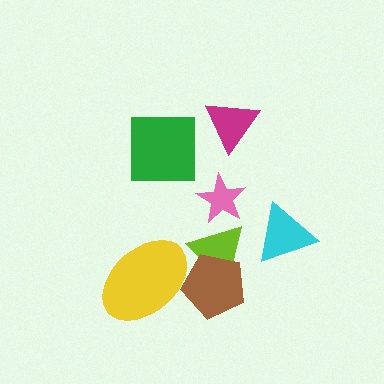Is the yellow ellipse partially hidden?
Yes, it is partially covered by another shape.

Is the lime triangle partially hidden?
Yes, it is partially covered by another shape.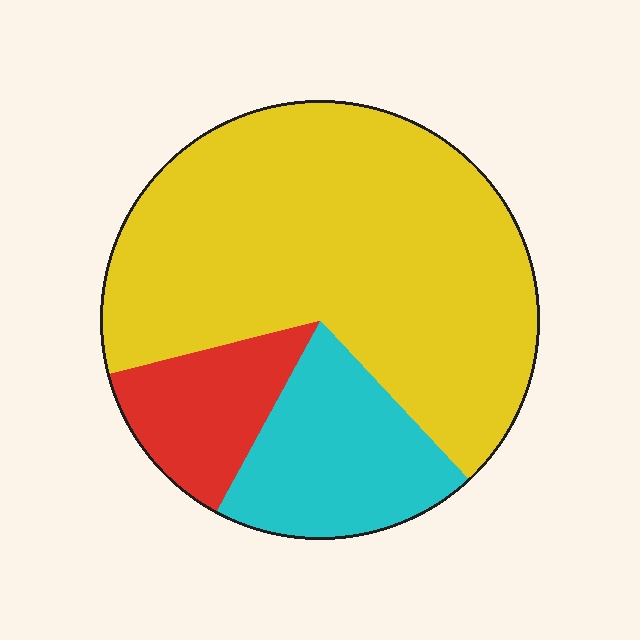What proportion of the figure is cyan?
Cyan covers around 20% of the figure.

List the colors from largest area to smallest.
From largest to smallest: yellow, cyan, red.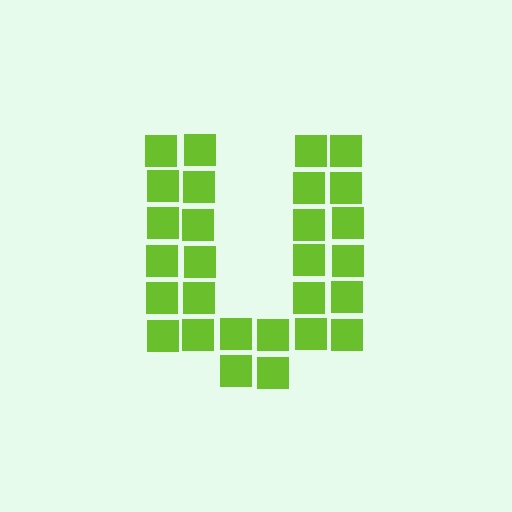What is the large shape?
The large shape is the letter U.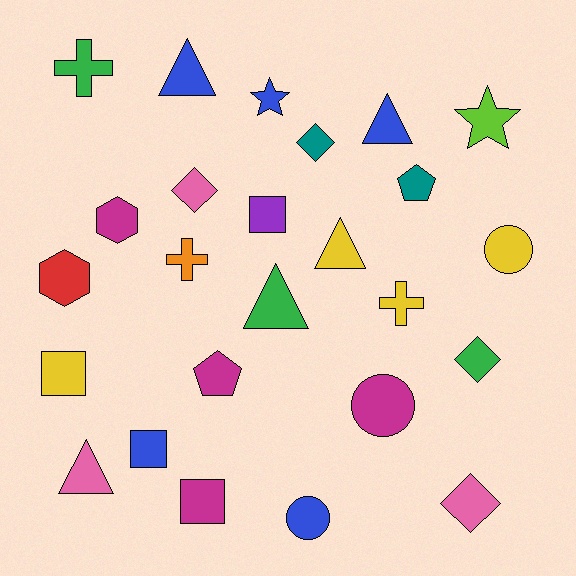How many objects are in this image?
There are 25 objects.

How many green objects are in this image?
There are 3 green objects.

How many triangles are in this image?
There are 5 triangles.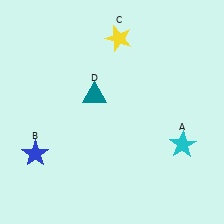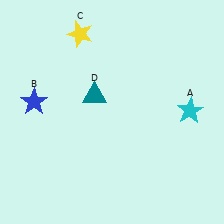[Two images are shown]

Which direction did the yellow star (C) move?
The yellow star (C) moved left.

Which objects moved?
The objects that moved are: the cyan star (A), the blue star (B), the yellow star (C).